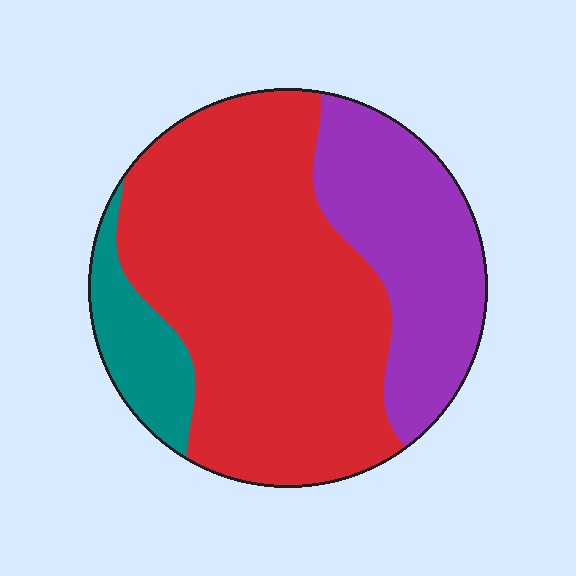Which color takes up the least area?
Teal, at roughly 10%.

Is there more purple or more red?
Red.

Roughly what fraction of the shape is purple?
Purple takes up about one quarter (1/4) of the shape.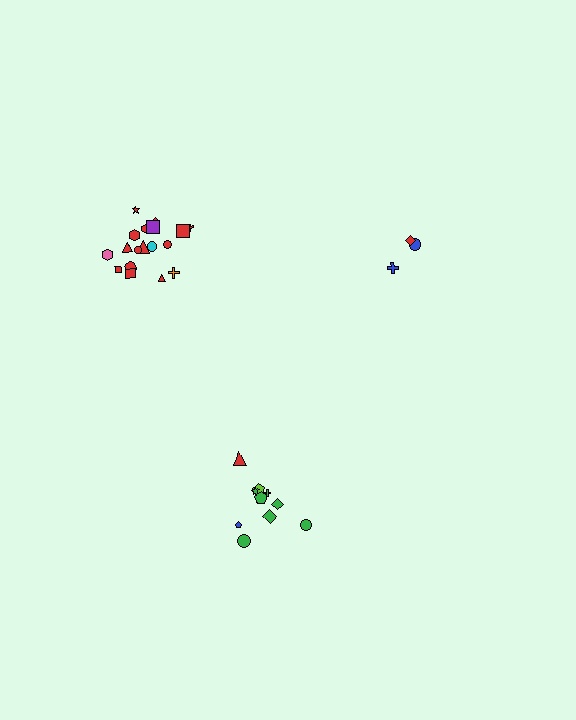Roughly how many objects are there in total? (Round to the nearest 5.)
Roughly 30 objects in total.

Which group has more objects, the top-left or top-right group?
The top-left group.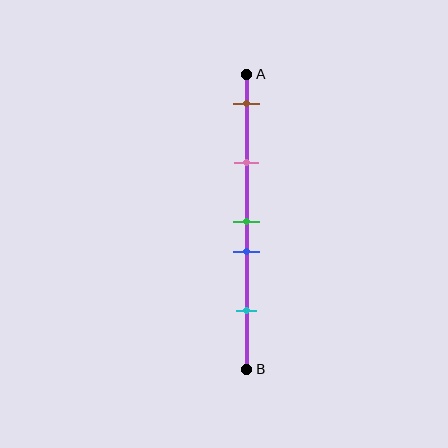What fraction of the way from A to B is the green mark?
The green mark is approximately 50% (0.5) of the way from A to B.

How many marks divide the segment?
There are 5 marks dividing the segment.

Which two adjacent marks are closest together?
The green and blue marks are the closest adjacent pair.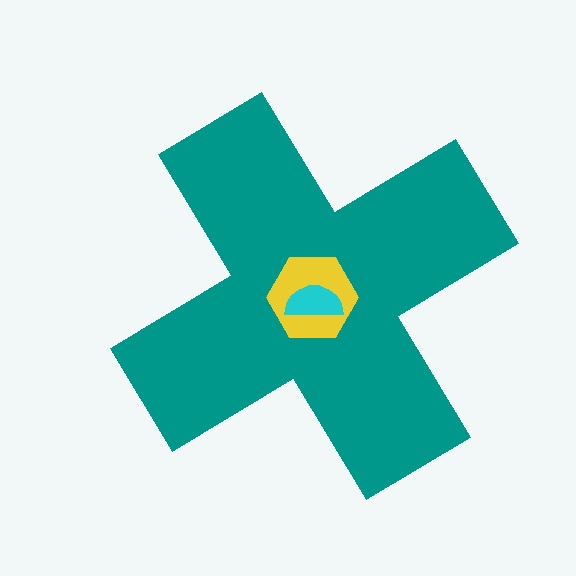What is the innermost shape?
The cyan semicircle.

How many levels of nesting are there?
3.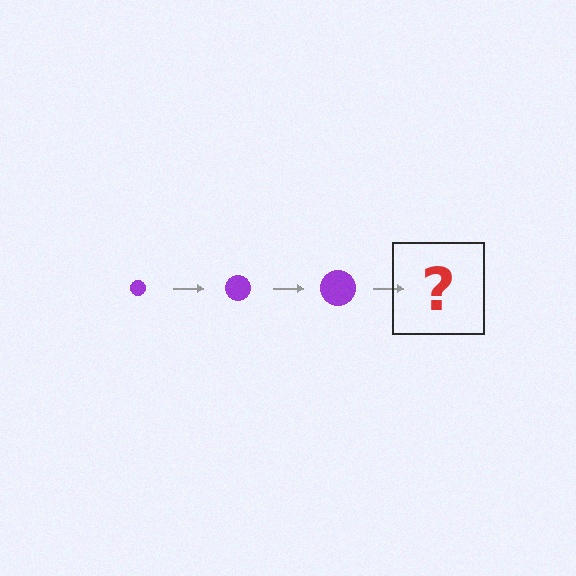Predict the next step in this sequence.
The next step is a purple circle, larger than the previous one.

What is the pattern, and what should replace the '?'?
The pattern is that the circle gets progressively larger each step. The '?' should be a purple circle, larger than the previous one.